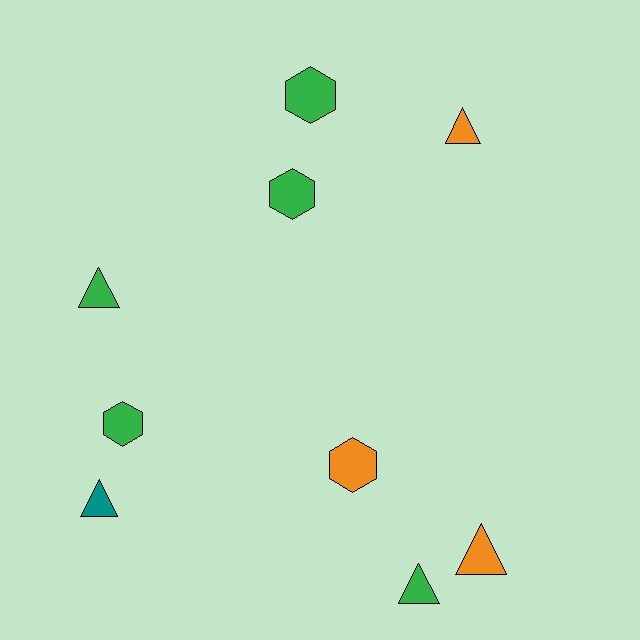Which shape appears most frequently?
Triangle, with 5 objects.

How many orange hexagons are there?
There is 1 orange hexagon.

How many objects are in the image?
There are 9 objects.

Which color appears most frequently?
Green, with 5 objects.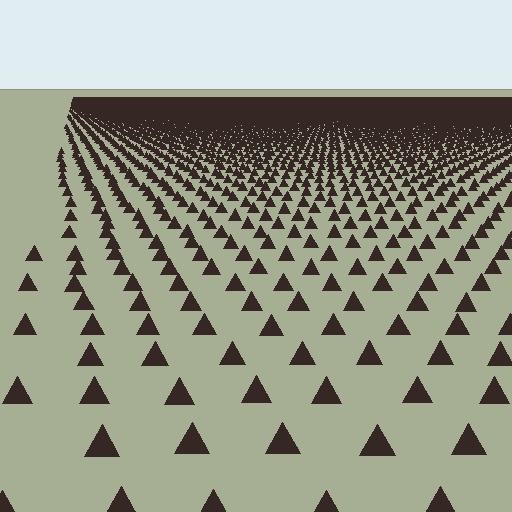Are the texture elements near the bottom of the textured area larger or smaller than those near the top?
Larger. Near the bottom, elements are closer to the viewer and appear at a bigger on-screen size.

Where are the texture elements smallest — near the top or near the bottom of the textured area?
Near the top.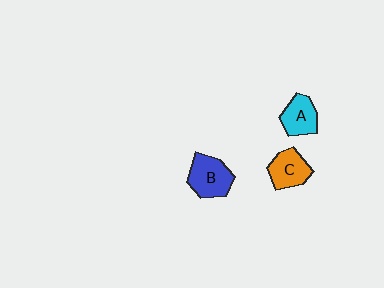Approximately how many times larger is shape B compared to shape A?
Approximately 1.3 times.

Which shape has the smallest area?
Shape A (cyan).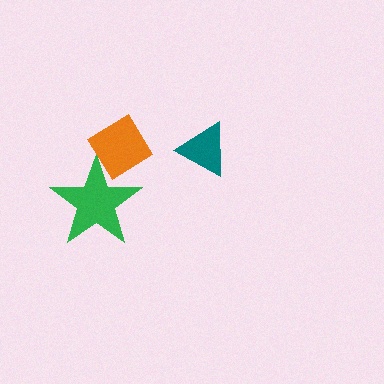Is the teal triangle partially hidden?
No, no other shape covers it.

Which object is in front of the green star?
The orange diamond is in front of the green star.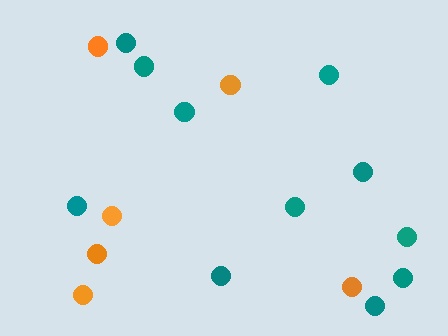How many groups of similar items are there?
There are 2 groups: one group of orange circles (6) and one group of teal circles (11).